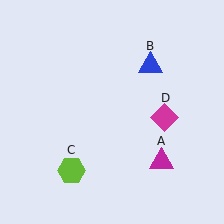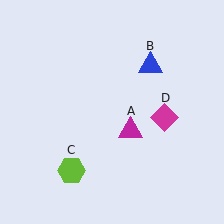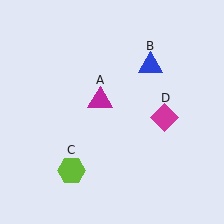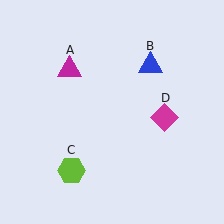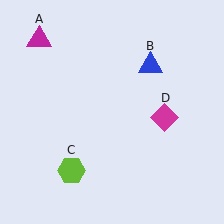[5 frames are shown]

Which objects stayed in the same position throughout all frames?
Blue triangle (object B) and lime hexagon (object C) and magenta diamond (object D) remained stationary.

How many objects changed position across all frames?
1 object changed position: magenta triangle (object A).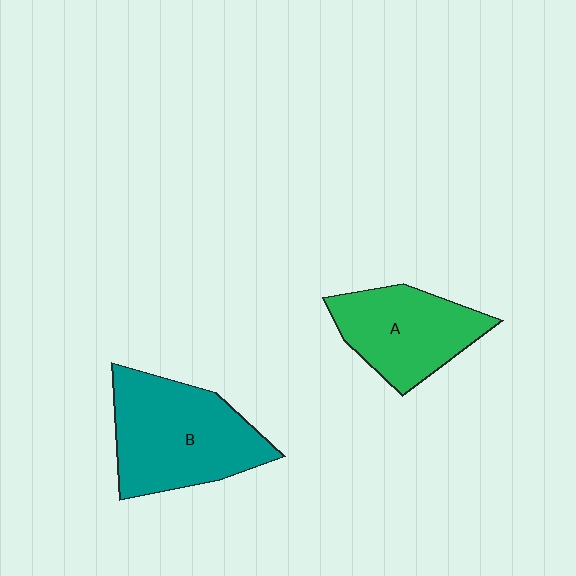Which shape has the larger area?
Shape B (teal).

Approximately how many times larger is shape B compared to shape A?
Approximately 1.3 times.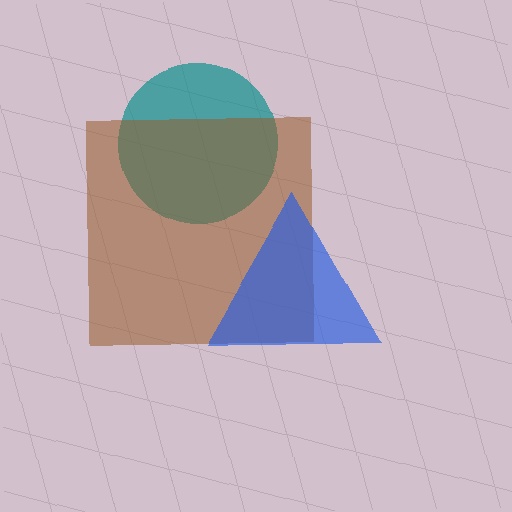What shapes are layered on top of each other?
The layered shapes are: a teal circle, a brown square, a blue triangle.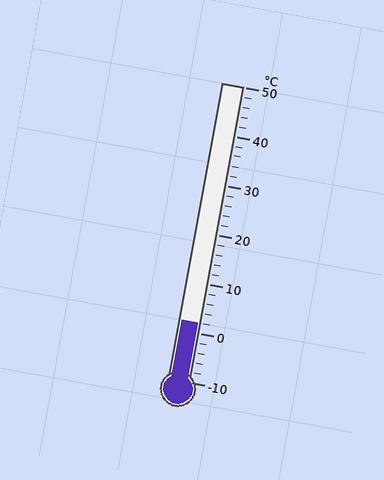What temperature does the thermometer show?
The thermometer shows approximately 2°C.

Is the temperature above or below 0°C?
The temperature is above 0°C.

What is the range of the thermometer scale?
The thermometer scale ranges from -10°C to 50°C.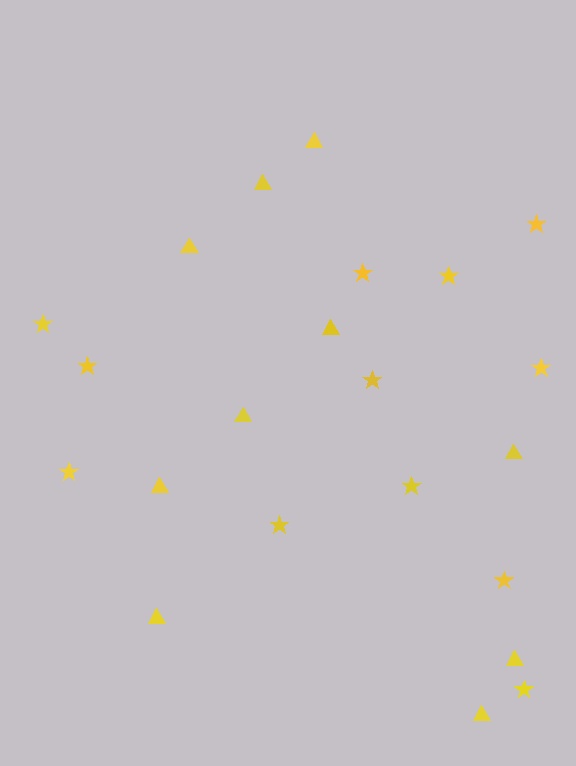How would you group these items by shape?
There are 2 groups: one group of stars (12) and one group of triangles (10).